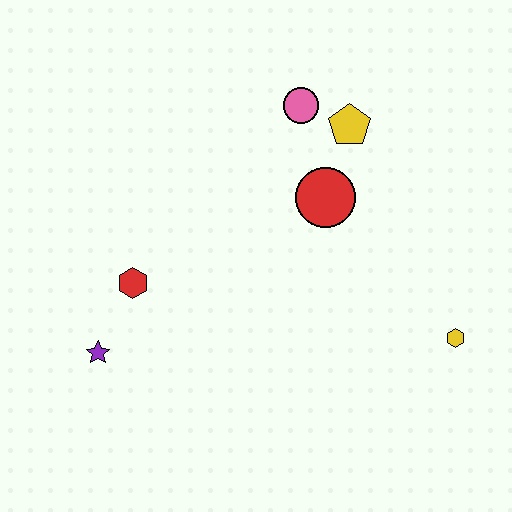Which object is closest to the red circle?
The yellow pentagon is closest to the red circle.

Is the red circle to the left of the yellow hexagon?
Yes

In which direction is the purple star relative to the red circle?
The purple star is to the left of the red circle.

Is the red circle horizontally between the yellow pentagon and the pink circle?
Yes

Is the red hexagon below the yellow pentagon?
Yes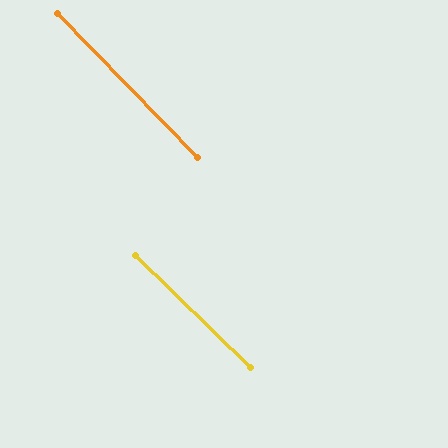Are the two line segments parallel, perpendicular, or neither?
Parallel — their directions differ by only 1.5°.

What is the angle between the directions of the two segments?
Approximately 2 degrees.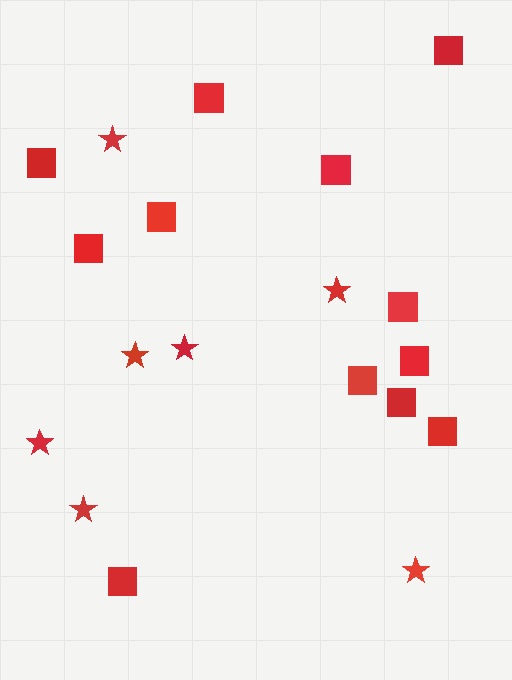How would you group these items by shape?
There are 2 groups: one group of stars (7) and one group of squares (12).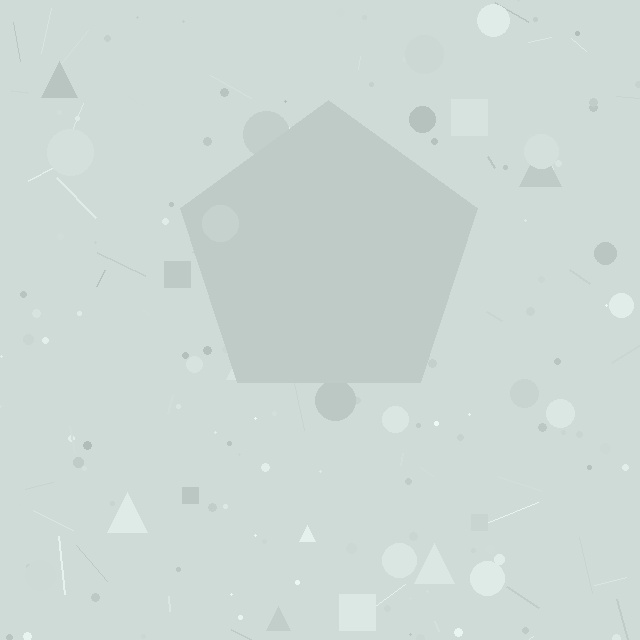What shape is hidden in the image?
A pentagon is hidden in the image.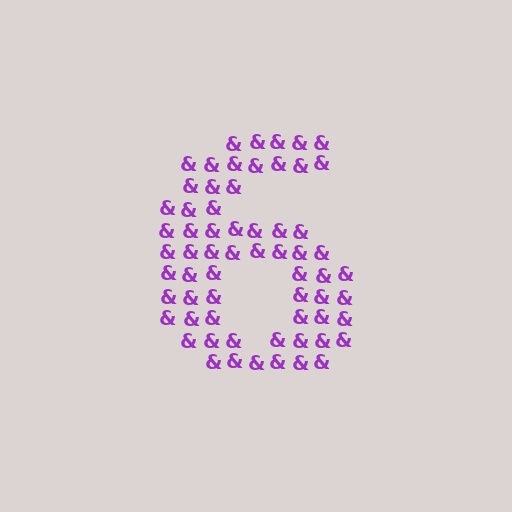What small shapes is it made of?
It is made of small ampersands.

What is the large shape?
The large shape is the digit 6.